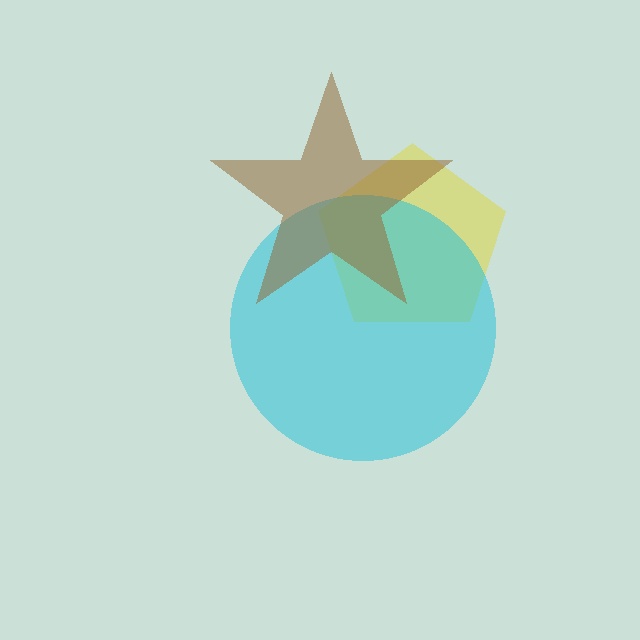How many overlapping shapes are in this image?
There are 3 overlapping shapes in the image.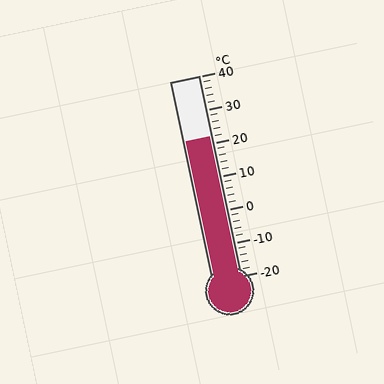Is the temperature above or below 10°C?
The temperature is above 10°C.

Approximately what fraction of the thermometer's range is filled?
The thermometer is filled to approximately 70% of its range.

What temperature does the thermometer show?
The thermometer shows approximately 22°C.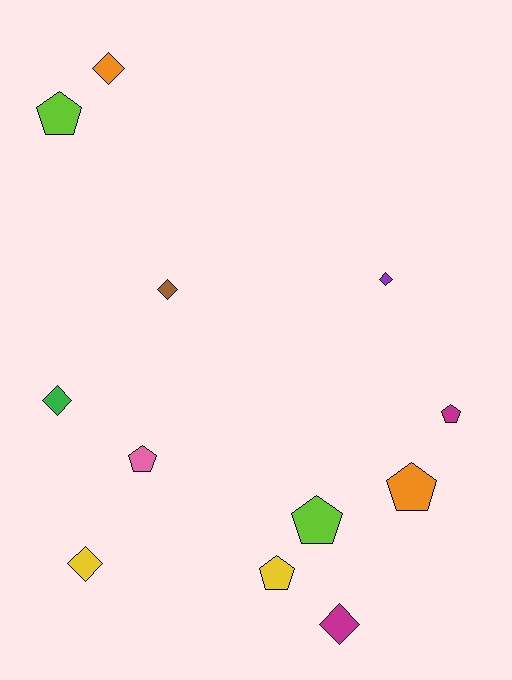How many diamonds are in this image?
There are 6 diamonds.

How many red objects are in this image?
There are no red objects.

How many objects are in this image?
There are 12 objects.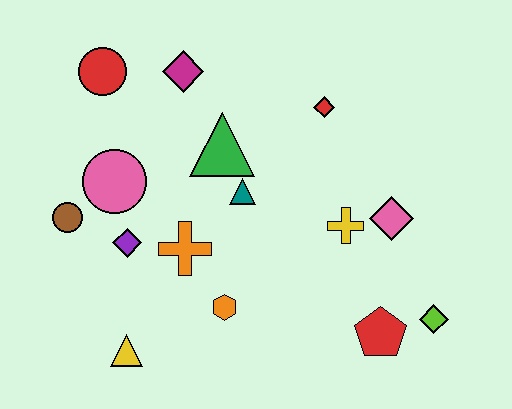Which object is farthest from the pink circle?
The lime diamond is farthest from the pink circle.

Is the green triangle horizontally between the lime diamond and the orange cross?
Yes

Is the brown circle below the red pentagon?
No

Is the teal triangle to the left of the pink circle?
No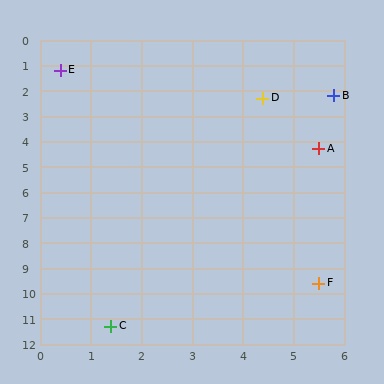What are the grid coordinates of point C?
Point C is at approximately (1.4, 11.3).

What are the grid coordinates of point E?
Point E is at approximately (0.4, 1.2).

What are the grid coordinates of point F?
Point F is at approximately (5.5, 9.6).